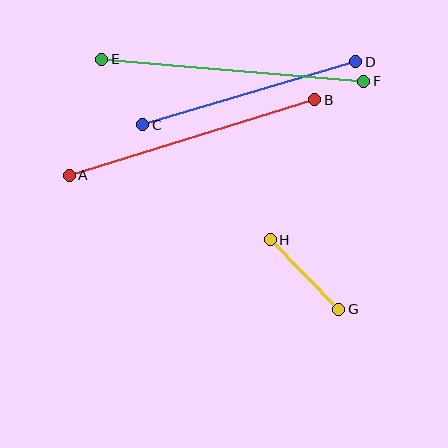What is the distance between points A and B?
The distance is approximately 257 pixels.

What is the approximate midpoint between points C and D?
The midpoint is at approximately (249, 93) pixels.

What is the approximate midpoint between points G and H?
The midpoint is at approximately (305, 275) pixels.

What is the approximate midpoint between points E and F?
The midpoint is at approximately (233, 70) pixels.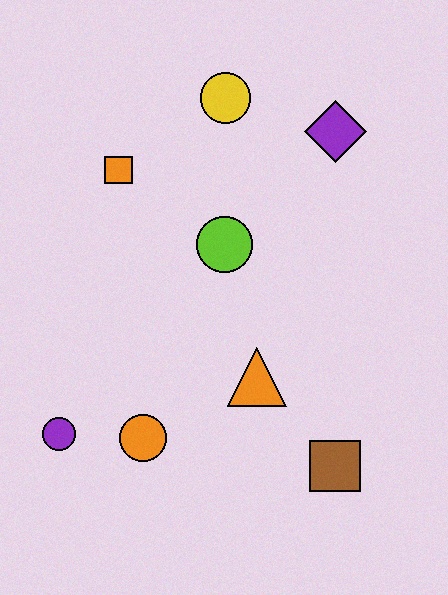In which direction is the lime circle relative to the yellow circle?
The lime circle is below the yellow circle.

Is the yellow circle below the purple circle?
No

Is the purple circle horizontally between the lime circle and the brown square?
No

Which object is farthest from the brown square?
The yellow circle is farthest from the brown square.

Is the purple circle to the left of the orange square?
Yes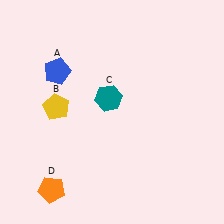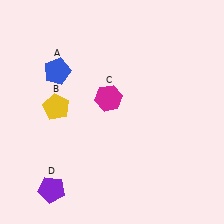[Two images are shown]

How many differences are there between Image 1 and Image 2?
There are 2 differences between the two images.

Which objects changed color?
C changed from teal to magenta. D changed from orange to purple.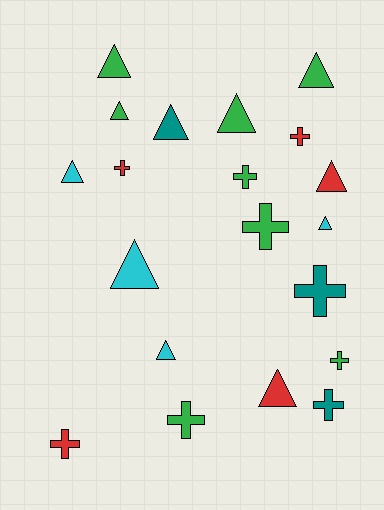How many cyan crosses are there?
There are no cyan crosses.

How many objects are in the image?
There are 20 objects.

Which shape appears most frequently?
Triangle, with 11 objects.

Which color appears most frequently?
Green, with 8 objects.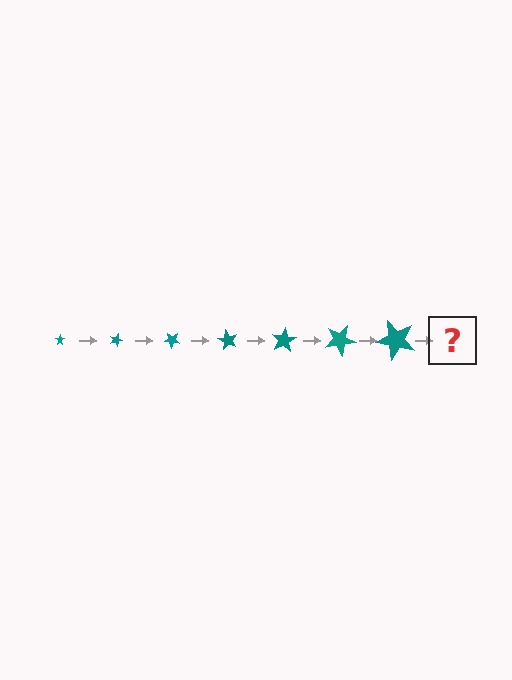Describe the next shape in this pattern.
It should be a star, larger than the previous one and rotated 140 degrees from the start.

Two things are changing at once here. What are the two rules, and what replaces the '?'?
The two rules are that the star grows larger each step and it rotates 20 degrees each step. The '?' should be a star, larger than the previous one and rotated 140 degrees from the start.